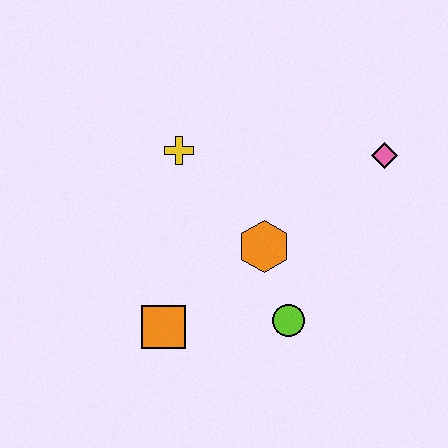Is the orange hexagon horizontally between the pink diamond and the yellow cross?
Yes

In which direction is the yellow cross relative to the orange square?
The yellow cross is above the orange square.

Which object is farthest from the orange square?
The pink diamond is farthest from the orange square.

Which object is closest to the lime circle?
The orange hexagon is closest to the lime circle.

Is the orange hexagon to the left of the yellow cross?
No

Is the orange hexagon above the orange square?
Yes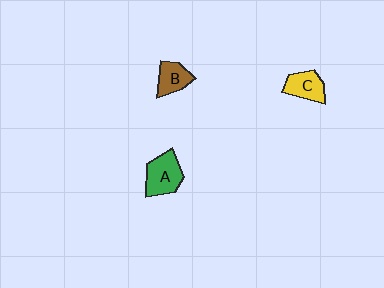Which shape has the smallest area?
Shape B (brown).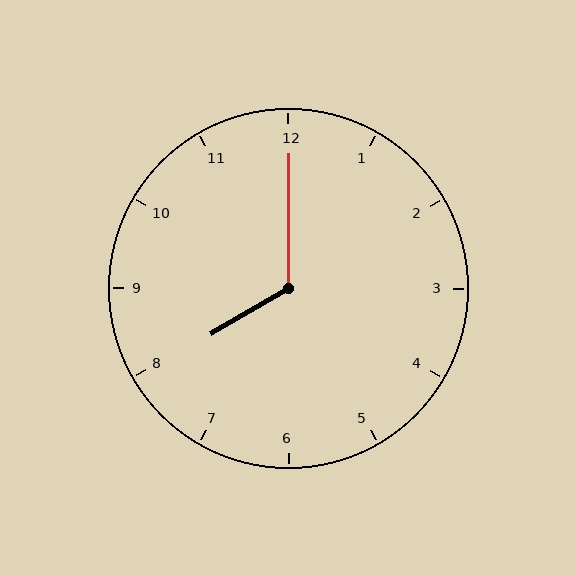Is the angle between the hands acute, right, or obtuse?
It is obtuse.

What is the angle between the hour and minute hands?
Approximately 120 degrees.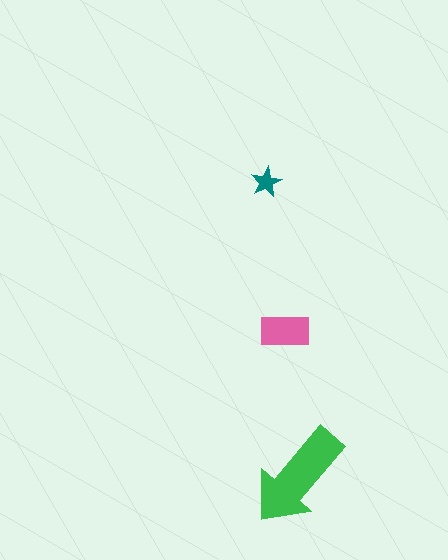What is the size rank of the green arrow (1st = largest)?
1st.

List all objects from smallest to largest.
The teal star, the pink rectangle, the green arrow.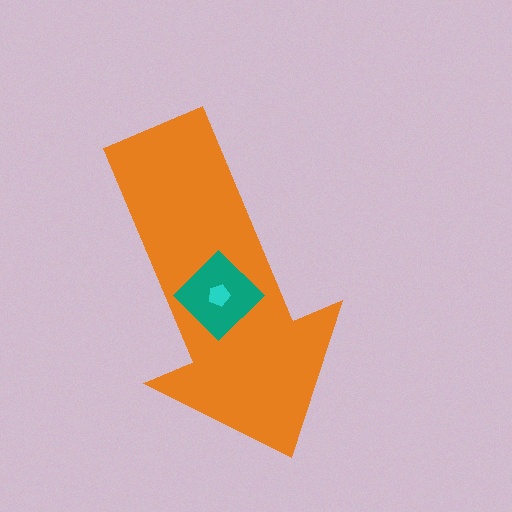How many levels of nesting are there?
3.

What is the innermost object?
The cyan pentagon.